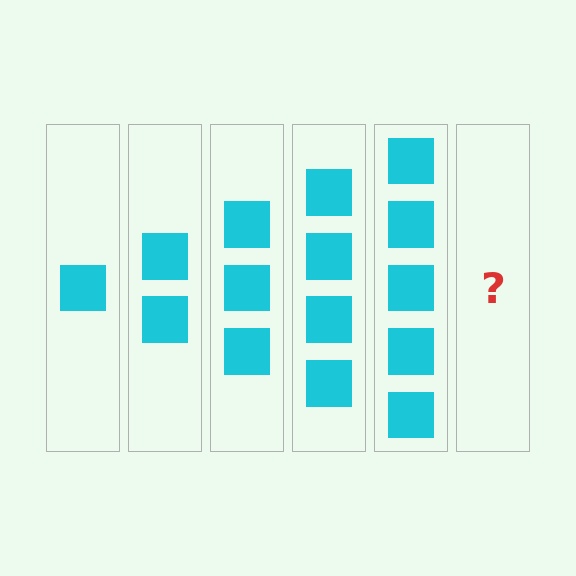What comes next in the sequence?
The next element should be 6 squares.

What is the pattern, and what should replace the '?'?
The pattern is that each step adds one more square. The '?' should be 6 squares.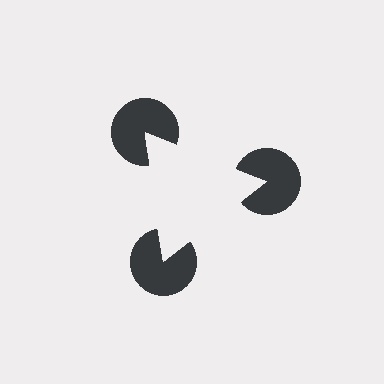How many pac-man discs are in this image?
There are 3 — one at each vertex of the illusory triangle.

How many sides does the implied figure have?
3 sides.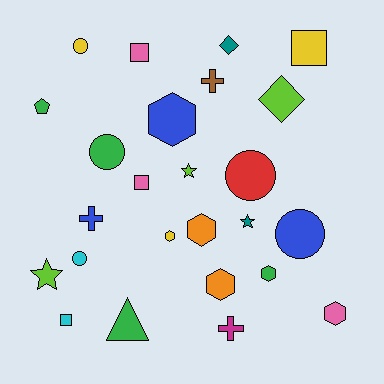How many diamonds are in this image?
There are 2 diamonds.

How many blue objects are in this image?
There are 3 blue objects.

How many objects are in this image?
There are 25 objects.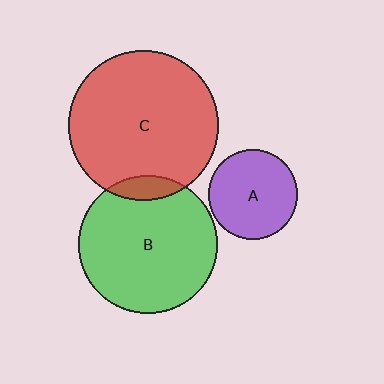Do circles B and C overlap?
Yes.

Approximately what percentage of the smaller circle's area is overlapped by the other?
Approximately 10%.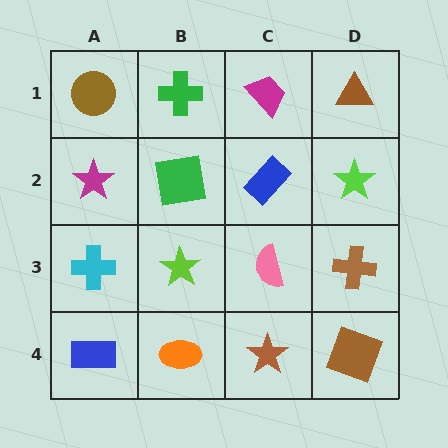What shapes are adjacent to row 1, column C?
A blue rectangle (row 2, column C), a green cross (row 1, column B), a brown triangle (row 1, column D).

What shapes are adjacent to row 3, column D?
A lime star (row 2, column D), a brown square (row 4, column D), a pink semicircle (row 3, column C).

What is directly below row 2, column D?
A brown cross.